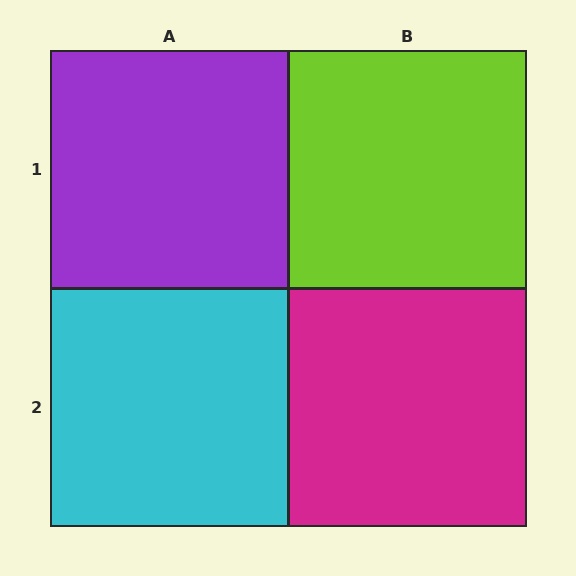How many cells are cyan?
1 cell is cyan.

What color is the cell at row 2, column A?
Cyan.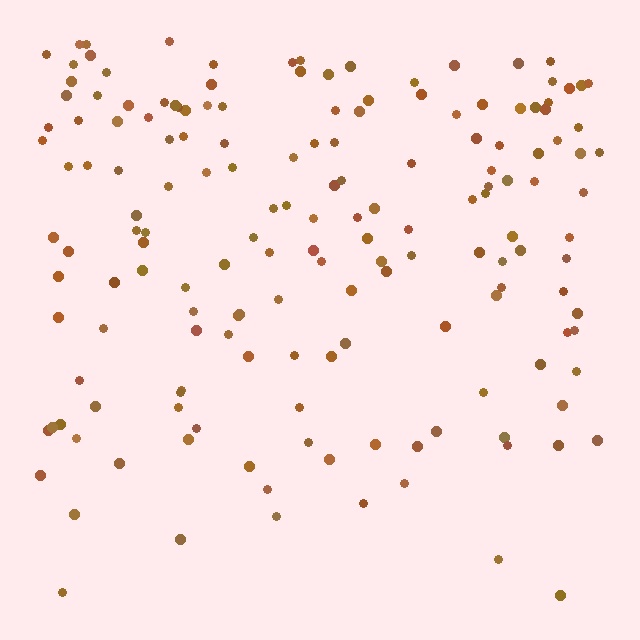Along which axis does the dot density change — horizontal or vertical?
Vertical.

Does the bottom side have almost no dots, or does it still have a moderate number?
Still a moderate number, just noticeably fewer than the top.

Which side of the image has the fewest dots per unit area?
The bottom.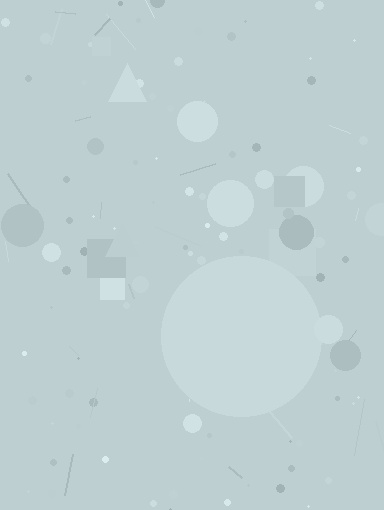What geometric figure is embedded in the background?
A circle is embedded in the background.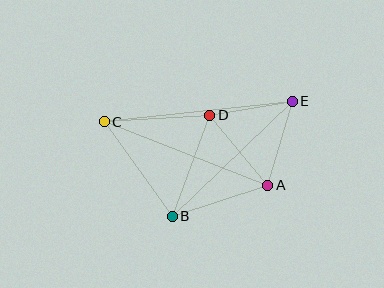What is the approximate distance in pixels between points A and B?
The distance between A and B is approximately 100 pixels.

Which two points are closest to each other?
Points D and E are closest to each other.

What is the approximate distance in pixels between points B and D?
The distance between B and D is approximately 108 pixels.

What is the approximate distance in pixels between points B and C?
The distance between B and C is approximately 116 pixels.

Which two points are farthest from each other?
Points C and E are farthest from each other.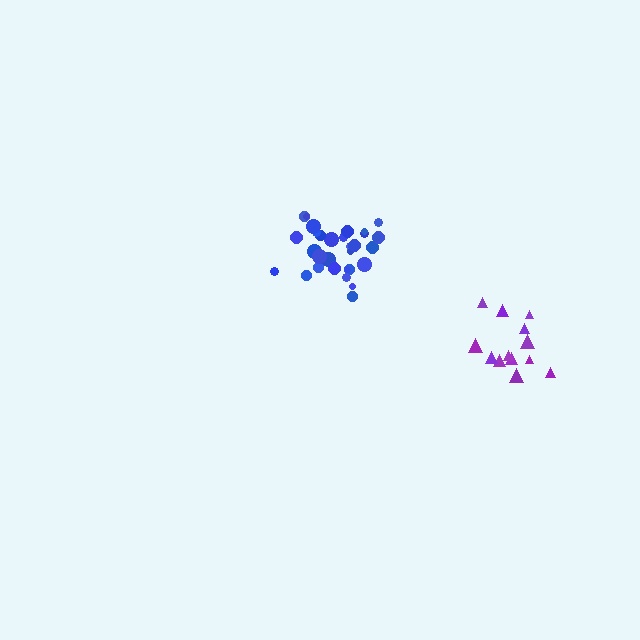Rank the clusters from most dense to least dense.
blue, purple.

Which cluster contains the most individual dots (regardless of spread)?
Blue (31).